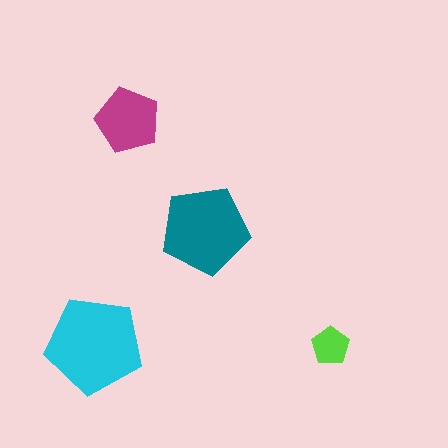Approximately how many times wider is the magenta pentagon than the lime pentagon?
About 1.5 times wider.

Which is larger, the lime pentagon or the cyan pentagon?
The cyan one.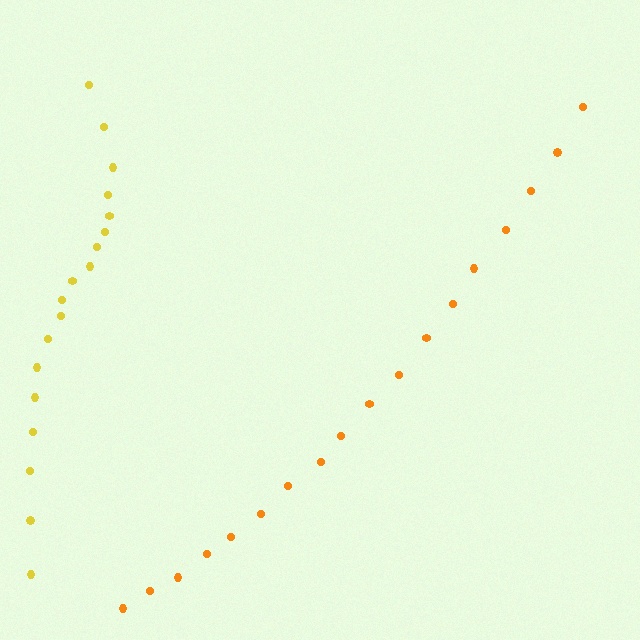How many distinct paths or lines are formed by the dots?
There are 2 distinct paths.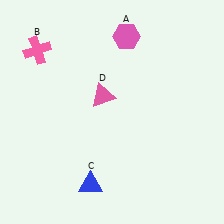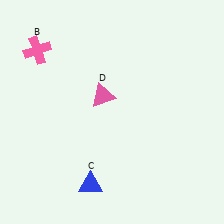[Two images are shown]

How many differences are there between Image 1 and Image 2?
There is 1 difference between the two images.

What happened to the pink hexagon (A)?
The pink hexagon (A) was removed in Image 2. It was in the top-right area of Image 1.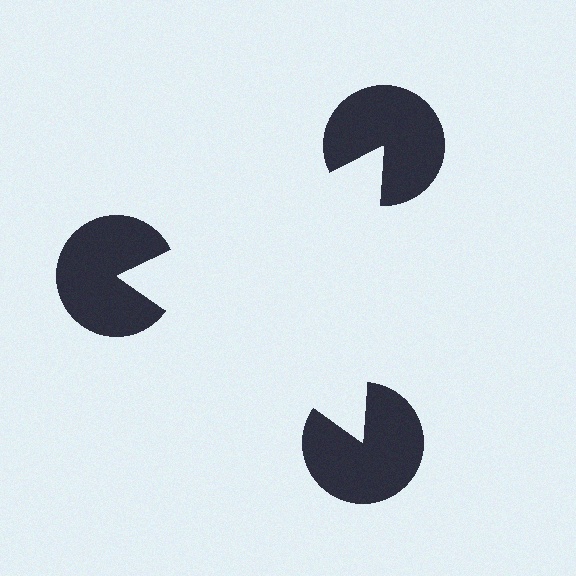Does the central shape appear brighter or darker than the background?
It typically appears slightly brighter than the background, even though no actual brightness change is drawn.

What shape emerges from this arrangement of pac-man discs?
An illusory triangle — its edges are inferred from the aligned wedge cuts in the pac-man discs, not physically drawn.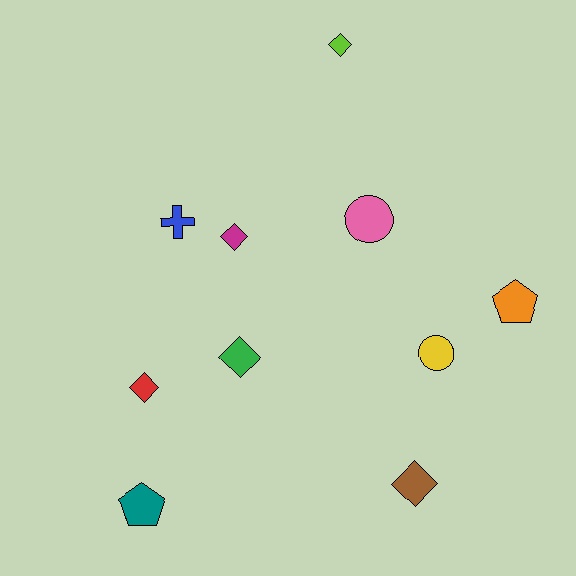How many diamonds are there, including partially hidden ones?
There are 5 diamonds.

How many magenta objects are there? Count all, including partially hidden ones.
There is 1 magenta object.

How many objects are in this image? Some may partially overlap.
There are 10 objects.